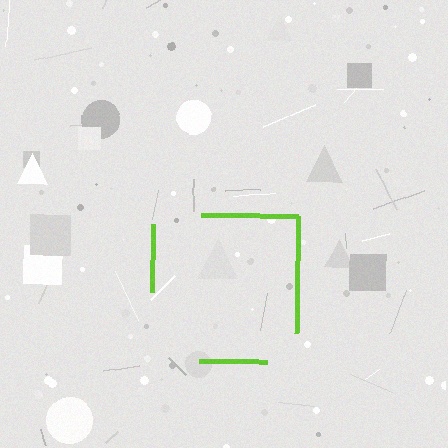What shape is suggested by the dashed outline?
The dashed outline suggests a square.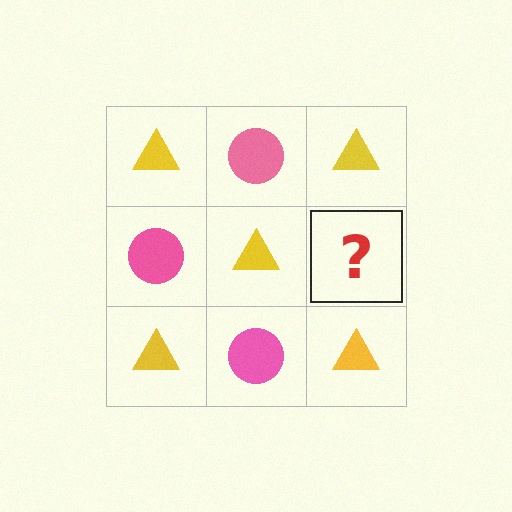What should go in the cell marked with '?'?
The missing cell should contain a pink circle.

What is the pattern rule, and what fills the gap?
The rule is that it alternates yellow triangle and pink circle in a checkerboard pattern. The gap should be filled with a pink circle.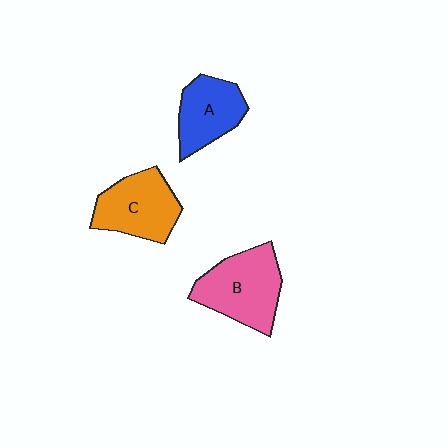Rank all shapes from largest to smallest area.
From largest to smallest: B (pink), C (orange), A (blue).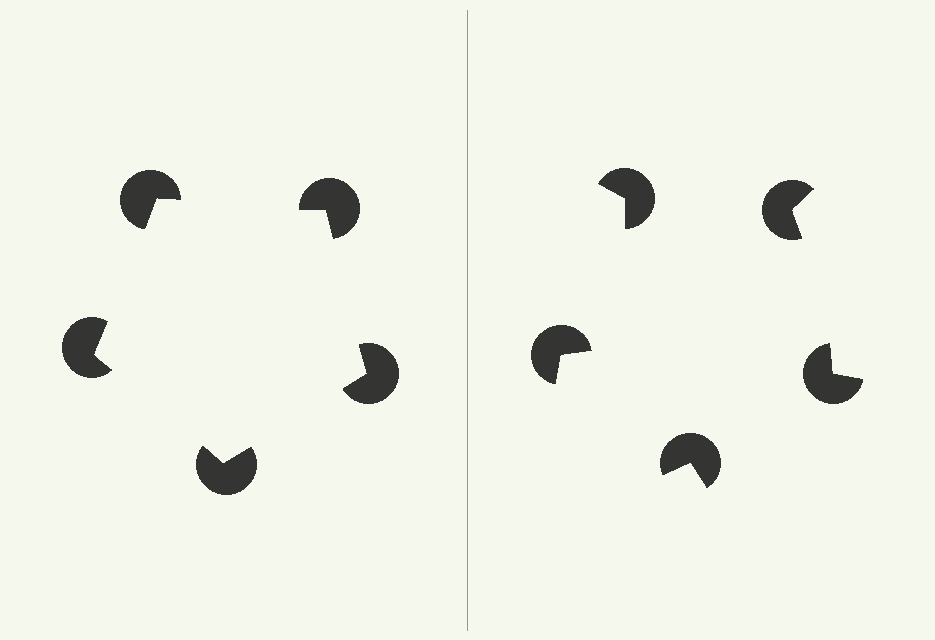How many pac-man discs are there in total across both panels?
10 — 5 on each side.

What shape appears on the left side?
An illusory pentagon.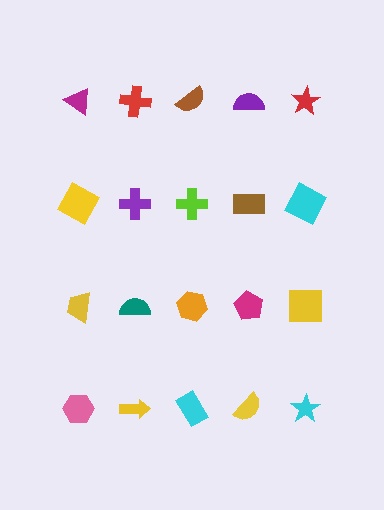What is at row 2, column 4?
A brown rectangle.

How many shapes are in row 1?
5 shapes.